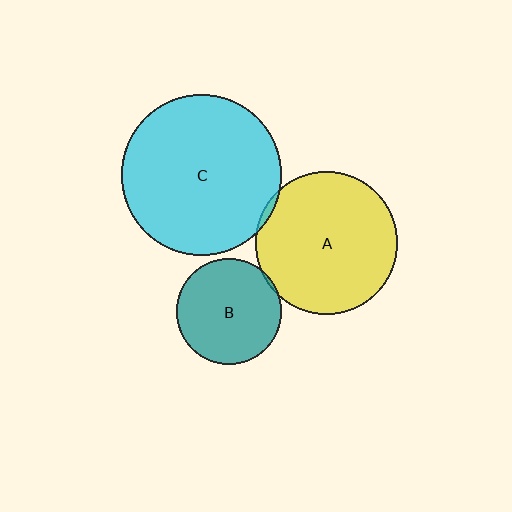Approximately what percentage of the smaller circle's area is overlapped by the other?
Approximately 5%.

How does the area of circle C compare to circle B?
Approximately 2.3 times.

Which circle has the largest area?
Circle C (cyan).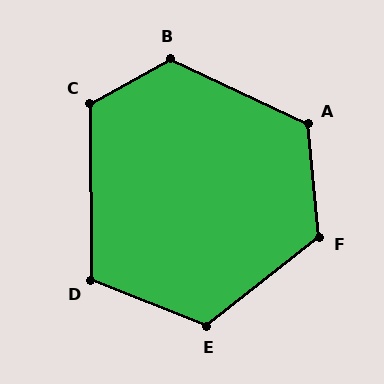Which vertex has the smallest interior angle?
D, at approximately 111 degrees.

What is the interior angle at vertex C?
Approximately 119 degrees (obtuse).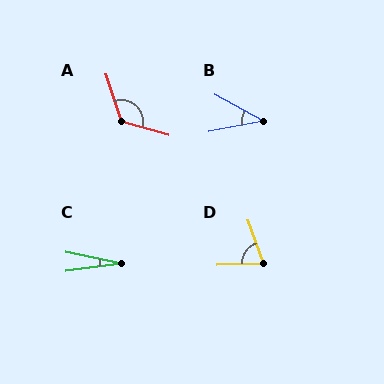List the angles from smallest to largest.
C (19°), B (39°), D (72°), A (123°).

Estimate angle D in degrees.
Approximately 72 degrees.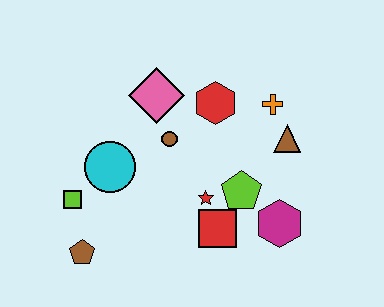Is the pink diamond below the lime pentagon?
No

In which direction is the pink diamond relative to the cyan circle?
The pink diamond is above the cyan circle.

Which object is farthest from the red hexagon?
The brown pentagon is farthest from the red hexagon.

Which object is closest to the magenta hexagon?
The lime pentagon is closest to the magenta hexagon.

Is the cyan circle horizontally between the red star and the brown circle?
No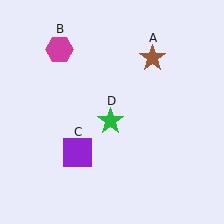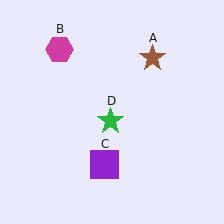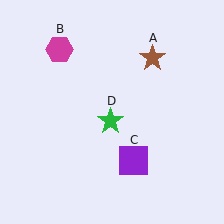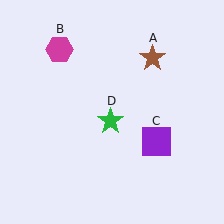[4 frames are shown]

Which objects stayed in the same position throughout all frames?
Brown star (object A) and magenta hexagon (object B) and green star (object D) remained stationary.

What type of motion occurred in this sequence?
The purple square (object C) rotated counterclockwise around the center of the scene.